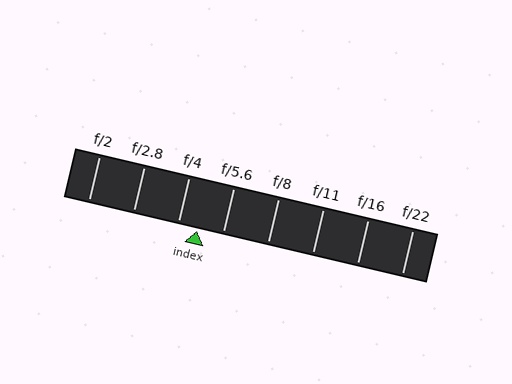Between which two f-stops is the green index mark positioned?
The index mark is between f/4 and f/5.6.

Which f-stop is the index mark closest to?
The index mark is closest to f/4.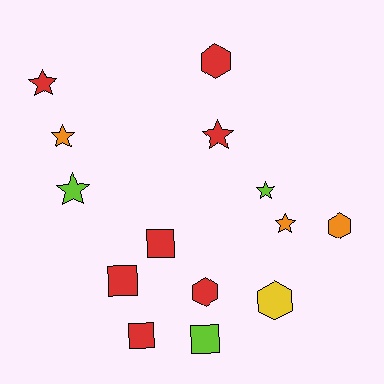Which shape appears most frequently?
Star, with 6 objects.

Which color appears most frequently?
Red, with 7 objects.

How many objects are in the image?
There are 14 objects.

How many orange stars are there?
There are 2 orange stars.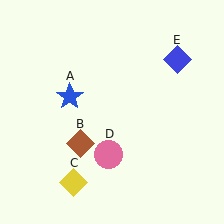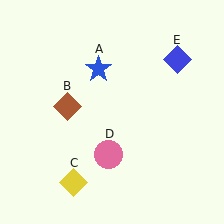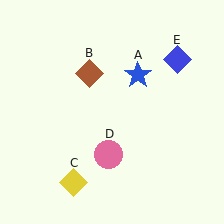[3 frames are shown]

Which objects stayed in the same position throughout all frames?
Yellow diamond (object C) and pink circle (object D) and blue diamond (object E) remained stationary.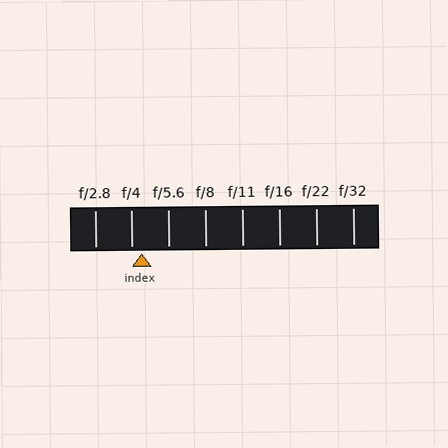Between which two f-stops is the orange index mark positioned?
The index mark is between f/4 and f/5.6.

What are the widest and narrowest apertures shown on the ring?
The widest aperture shown is f/2.8 and the narrowest is f/32.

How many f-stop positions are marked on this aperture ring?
There are 8 f-stop positions marked.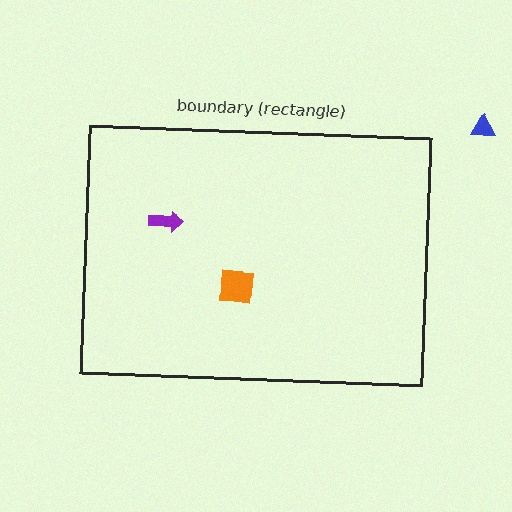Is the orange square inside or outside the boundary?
Inside.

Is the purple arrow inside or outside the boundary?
Inside.